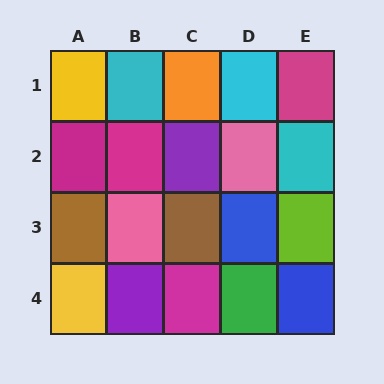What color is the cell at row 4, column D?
Green.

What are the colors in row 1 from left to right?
Yellow, cyan, orange, cyan, magenta.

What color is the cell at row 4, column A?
Yellow.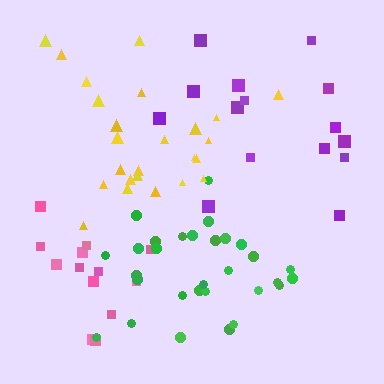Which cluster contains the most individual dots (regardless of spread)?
Green (30).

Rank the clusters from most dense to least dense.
green, yellow, pink, purple.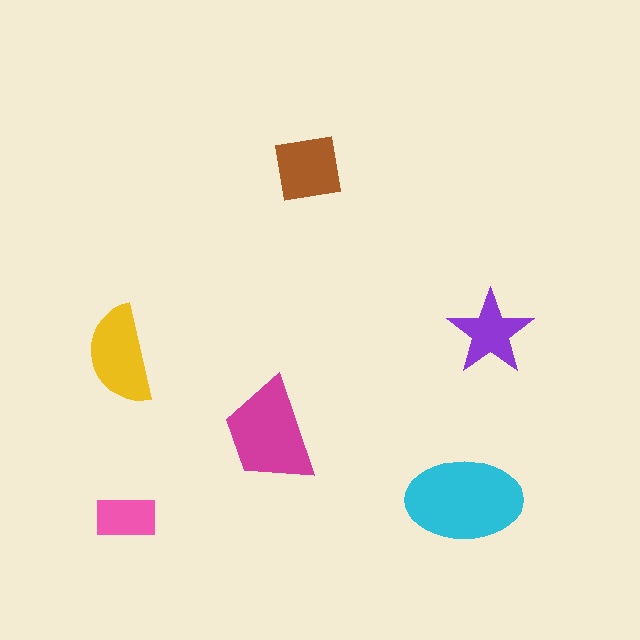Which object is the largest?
The cyan ellipse.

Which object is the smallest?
The pink rectangle.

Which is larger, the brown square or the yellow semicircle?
The yellow semicircle.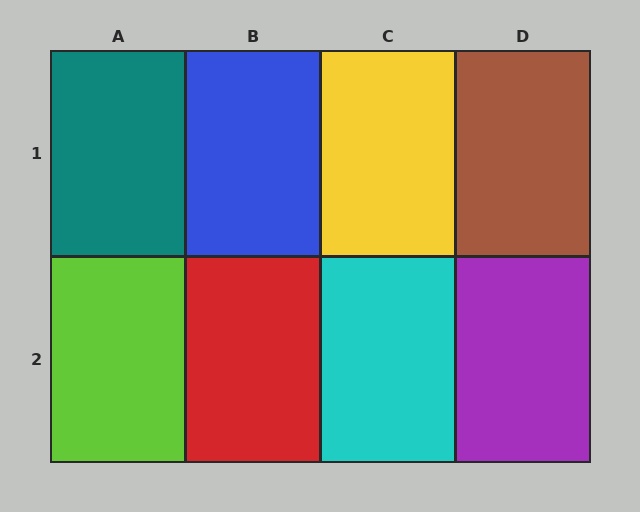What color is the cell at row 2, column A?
Lime.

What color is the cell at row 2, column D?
Purple.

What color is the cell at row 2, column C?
Cyan.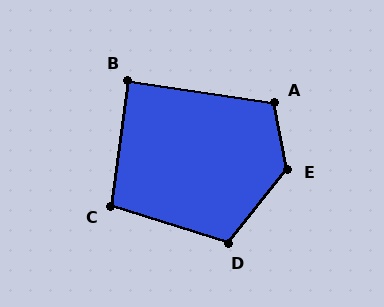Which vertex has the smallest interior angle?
B, at approximately 89 degrees.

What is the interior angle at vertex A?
Approximately 109 degrees (obtuse).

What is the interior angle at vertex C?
Approximately 100 degrees (obtuse).